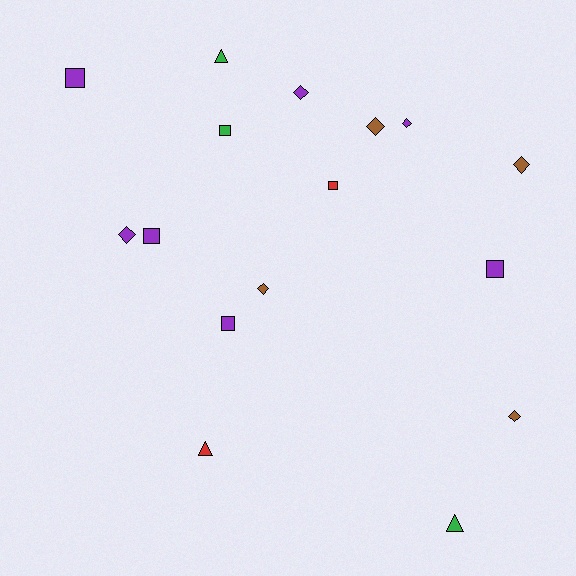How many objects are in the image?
There are 16 objects.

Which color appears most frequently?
Purple, with 7 objects.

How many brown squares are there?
There are no brown squares.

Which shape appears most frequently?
Diamond, with 7 objects.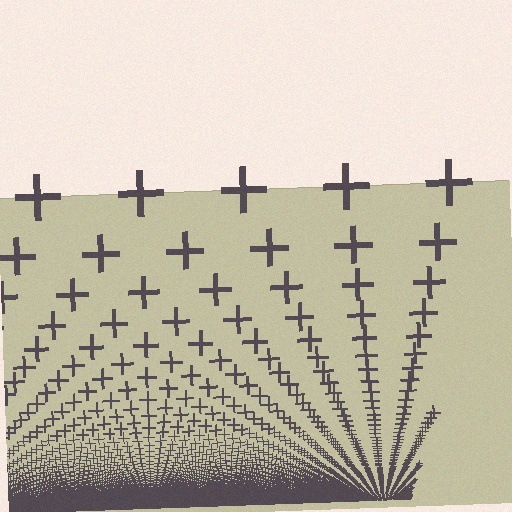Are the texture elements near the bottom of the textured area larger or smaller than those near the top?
Smaller. The gradient is inverted — elements near the bottom are smaller and denser.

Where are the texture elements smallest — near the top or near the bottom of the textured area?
Near the bottom.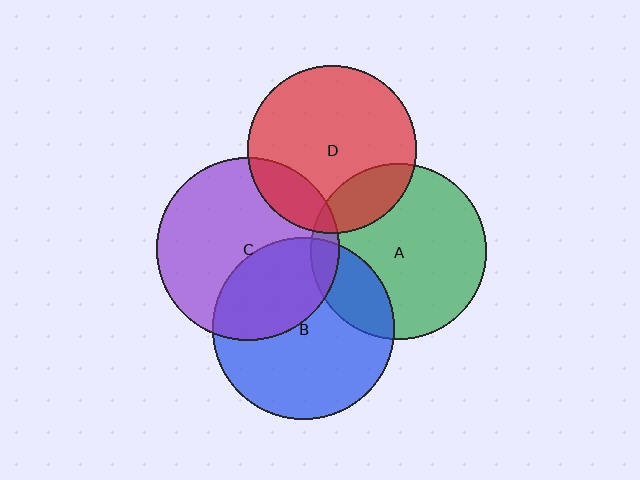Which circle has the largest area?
Circle C (purple).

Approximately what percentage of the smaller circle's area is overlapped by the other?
Approximately 20%.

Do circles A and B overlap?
Yes.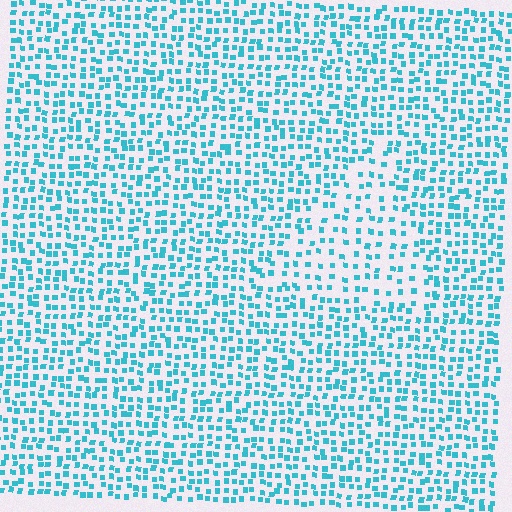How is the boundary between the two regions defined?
The boundary is defined by a change in element density (approximately 1.7x ratio). All elements are the same color, size, and shape.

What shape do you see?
I see a triangle.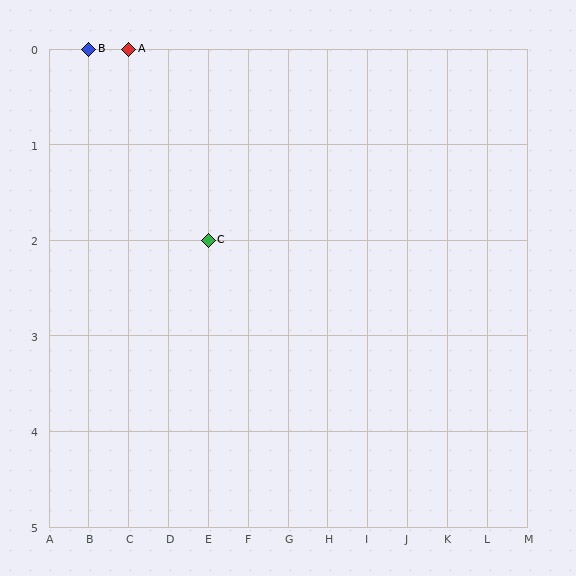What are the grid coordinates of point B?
Point B is at grid coordinates (B, 0).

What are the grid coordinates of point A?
Point A is at grid coordinates (C, 0).